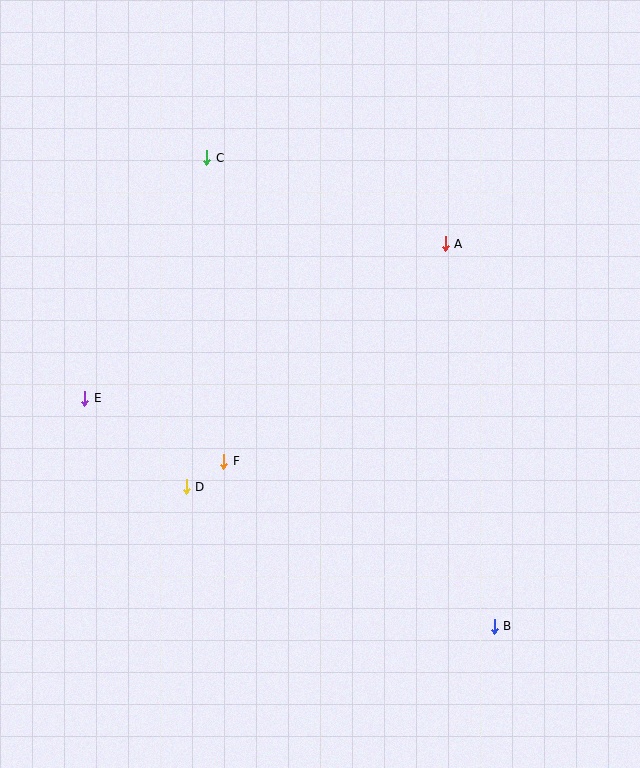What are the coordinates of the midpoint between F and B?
The midpoint between F and B is at (359, 544).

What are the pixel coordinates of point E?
Point E is at (85, 398).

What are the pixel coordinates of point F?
Point F is at (224, 461).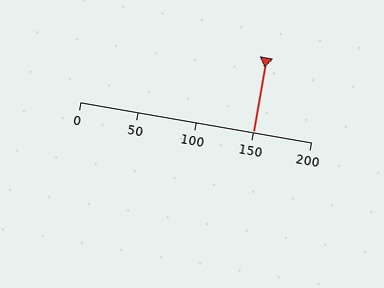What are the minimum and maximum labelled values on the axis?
The axis runs from 0 to 200.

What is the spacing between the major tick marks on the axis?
The major ticks are spaced 50 apart.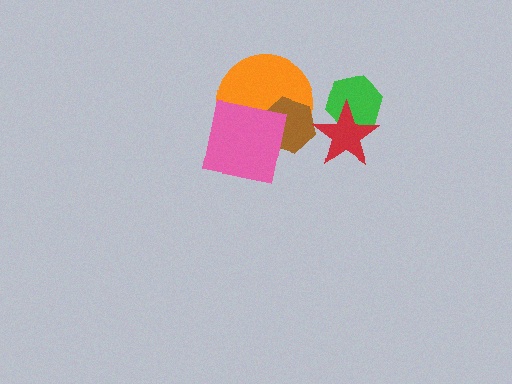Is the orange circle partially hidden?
Yes, it is partially covered by another shape.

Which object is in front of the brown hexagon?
The pink square is in front of the brown hexagon.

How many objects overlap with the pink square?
2 objects overlap with the pink square.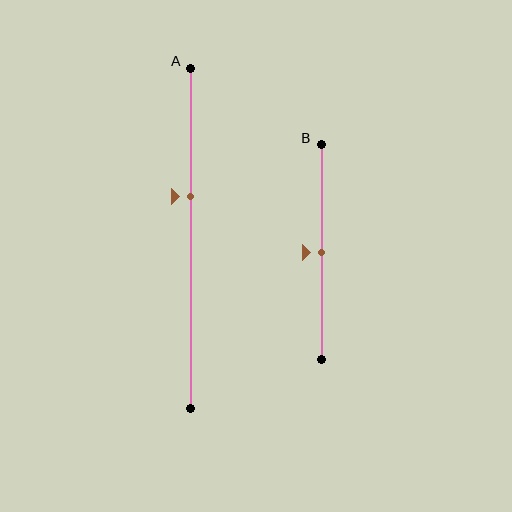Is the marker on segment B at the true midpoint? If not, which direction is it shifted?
Yes, the marker on segment B is at the true midpoint.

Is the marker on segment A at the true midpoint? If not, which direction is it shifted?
No, the marker on segment A is shifted upward by about 13% of the segment length.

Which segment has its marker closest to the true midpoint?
Segment B has its marker closest to the true midpoint.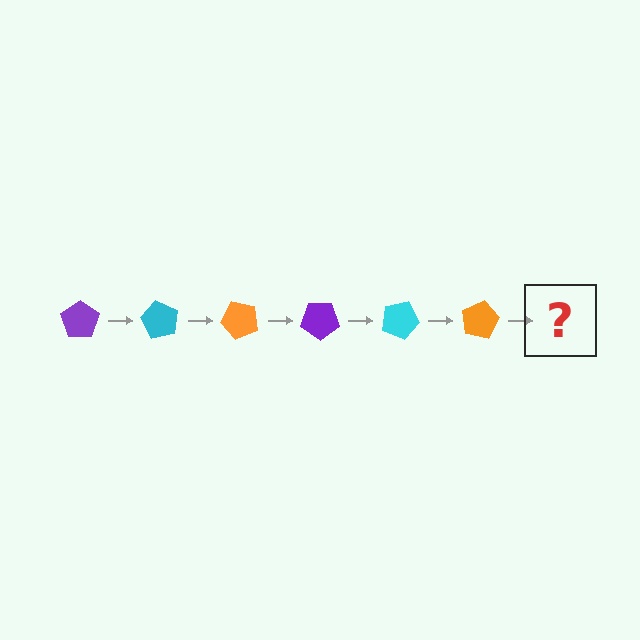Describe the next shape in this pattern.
It should be a purple pentagon, rotated 360 degrees from the start.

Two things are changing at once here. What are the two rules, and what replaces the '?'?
The two rules are that it rotates 60 degrees each step and the color cycles through purple, cyan, and orange. The '?' should be a purple pentagon, rotated 360 degrees from the start.